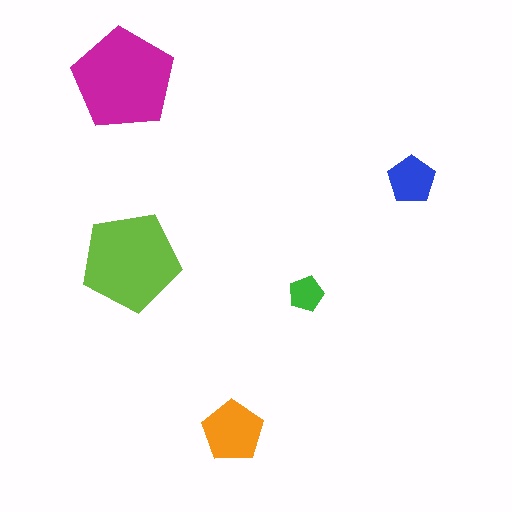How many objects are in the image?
There are 5 objects in the image.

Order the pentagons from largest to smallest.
the magenta one, the lime one, the orange one, the blue one, the green one.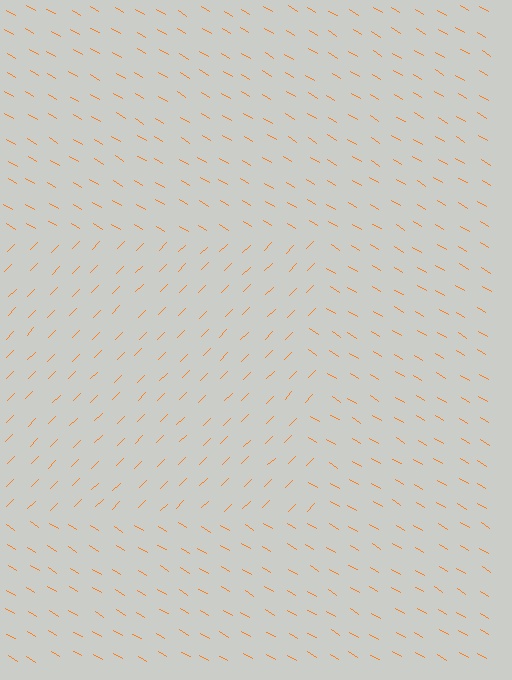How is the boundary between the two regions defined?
The boundary is defined purely by a change in line orientation (approximately 76 degrees difference). All lines are the same color and thickness.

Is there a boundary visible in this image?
Yes, there is a texture boundary formed by a change in line orientation.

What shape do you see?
I see a rectangle.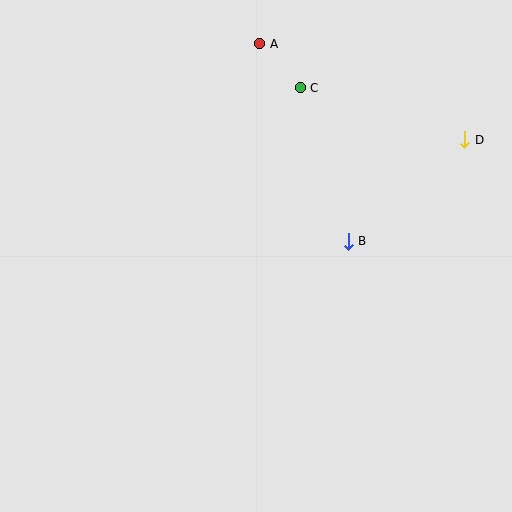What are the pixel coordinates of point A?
Point A is at (260, 44).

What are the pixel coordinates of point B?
Point B is at (348, 241).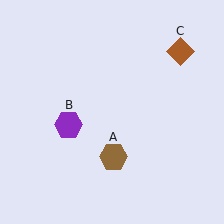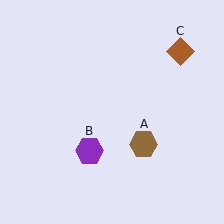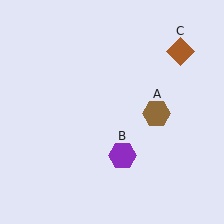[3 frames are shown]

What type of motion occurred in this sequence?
The brown hexagon (object A), purple hexagon (object B) rotated counterclockwise around the center of the scene.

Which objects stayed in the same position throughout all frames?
Brown diamond (object C) remained stationary.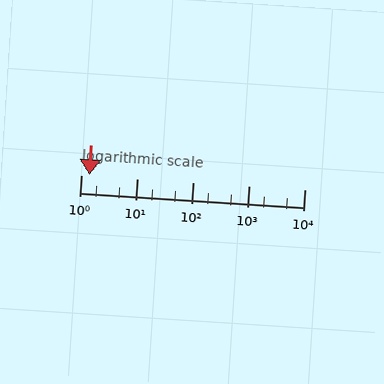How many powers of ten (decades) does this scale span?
The scale spans 4 decades, from 1 to 10000.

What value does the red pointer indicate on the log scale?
The pointer indicates approximately 1.4.